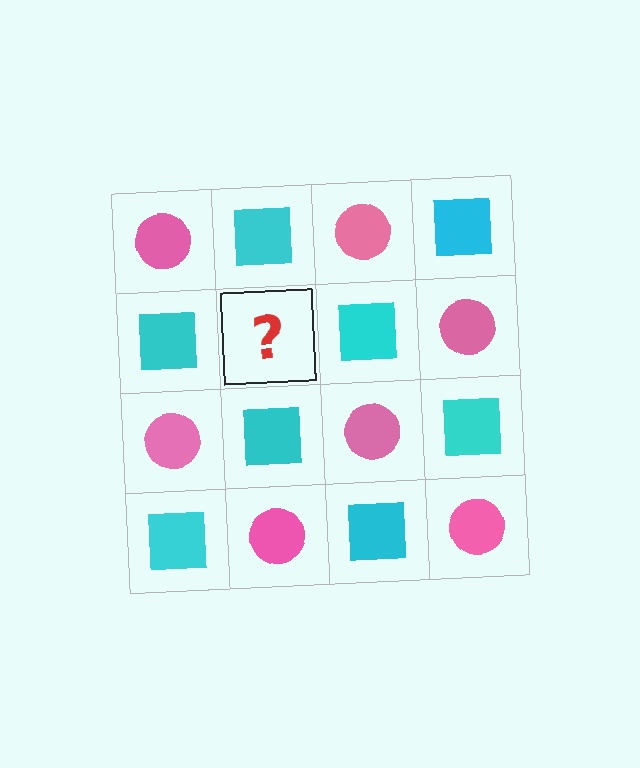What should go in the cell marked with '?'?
The missing cell should contain a pink circle.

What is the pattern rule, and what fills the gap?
The rule is that it alternates pink circle and cyan square in a checkerboard pattern. The gap should be filled with a pink circle.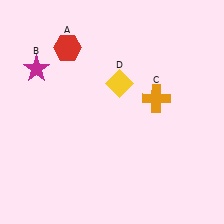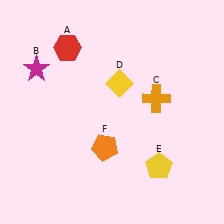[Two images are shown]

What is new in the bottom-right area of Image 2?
A yellow pentagon (E) was added in the bottom-right area of Image 2.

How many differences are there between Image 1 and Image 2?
There are 2 differences between the two images.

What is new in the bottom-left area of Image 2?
An orange pentagon (F) was added in the bottom-left area of Image 2.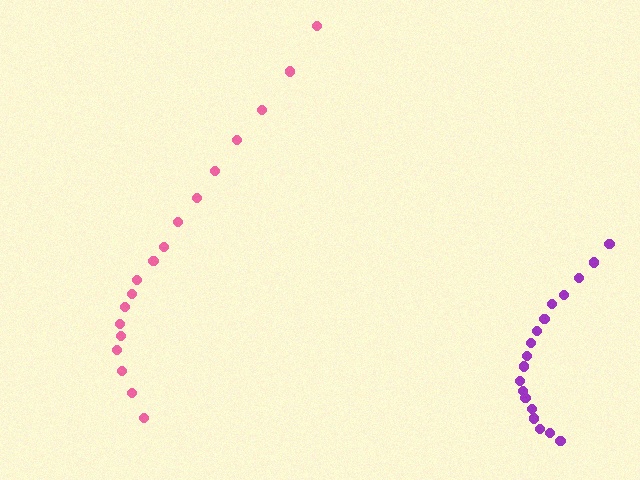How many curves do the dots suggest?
There are 2 distinct paths.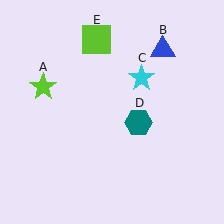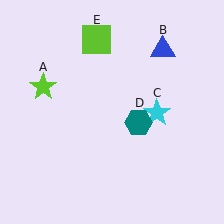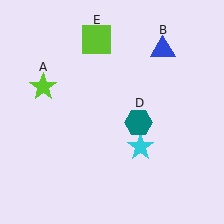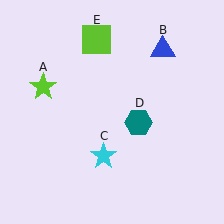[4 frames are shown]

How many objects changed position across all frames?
1 object changed position: cyan star (object C).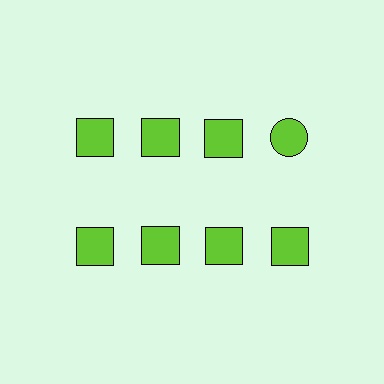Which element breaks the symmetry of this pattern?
The lime circle in the top row, second from right column breaks the symmetry. All other shapes are lime squares.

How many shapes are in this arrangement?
There are 8 shapes arranged in a grid pattern.